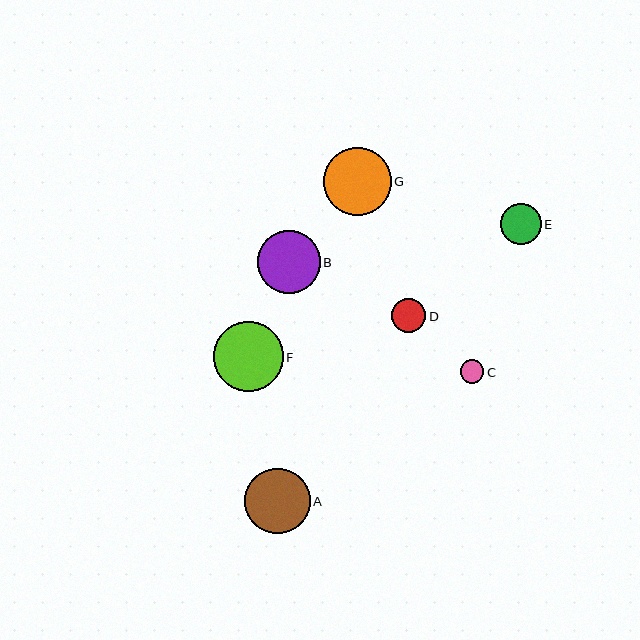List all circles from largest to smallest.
From largest to smallest: F, G, A, B, E, D, C.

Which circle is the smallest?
Circle C is the smallest with a size of approximately 23 pixels.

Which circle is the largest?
Circle F is the largest with a size of approximately 69 pixels.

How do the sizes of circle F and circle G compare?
Circle F and circle G are approximately the same size.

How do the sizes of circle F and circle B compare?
Circle F and circle B are approximately the same size.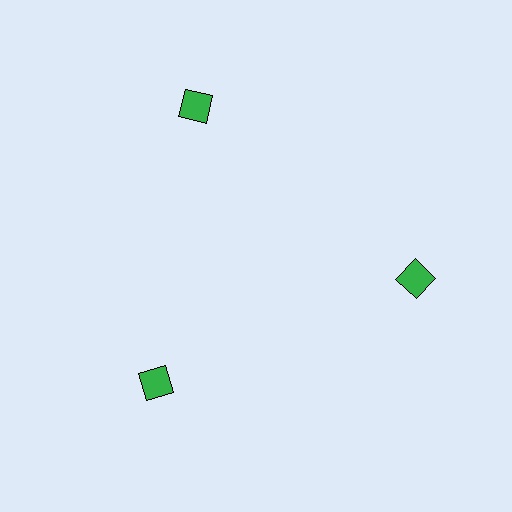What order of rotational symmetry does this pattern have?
This pattern has 3-fold rotational symmetry.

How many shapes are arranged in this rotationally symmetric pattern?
There are 3 shapes, arranged in 3 groups of 1.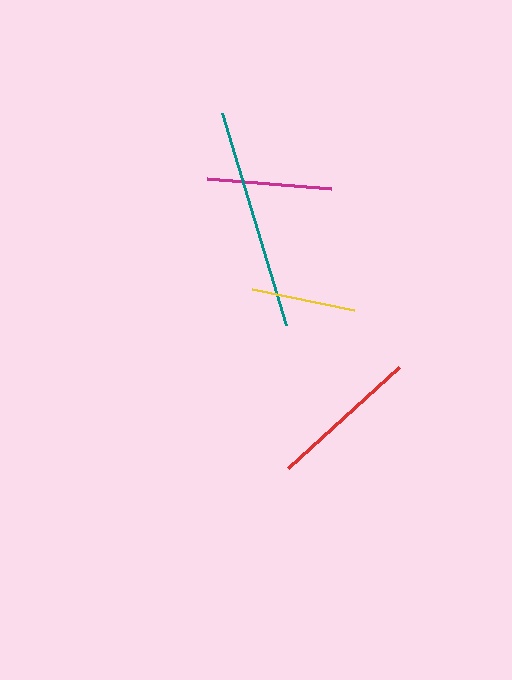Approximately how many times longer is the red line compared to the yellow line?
The red line is approximately 1.5 times the length of the yellow line.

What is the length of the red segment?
The red segment is approximately 150 pixels long.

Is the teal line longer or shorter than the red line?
The teal line is longer than the red line.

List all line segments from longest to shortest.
From longest to shortest: teal, red, magenta, yellow.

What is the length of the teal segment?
The teal segment is approximately 222 pixels long.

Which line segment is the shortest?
The yellow line is the shortest at approximately 103 pixels.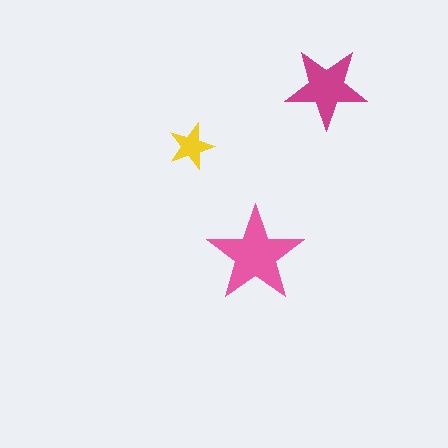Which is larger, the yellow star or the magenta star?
The magenta one.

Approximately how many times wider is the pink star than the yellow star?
About 2 times wider.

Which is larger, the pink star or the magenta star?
The pink one.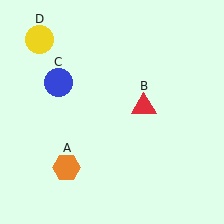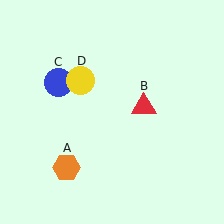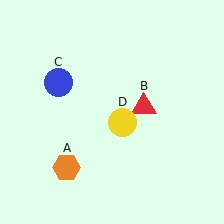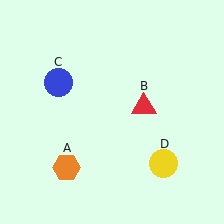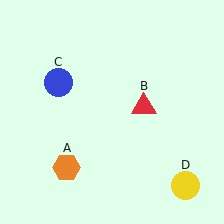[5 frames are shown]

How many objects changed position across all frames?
1 object changed position: yellow circle (object D).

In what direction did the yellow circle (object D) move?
The yellow circle (object D) moved down and to the right.